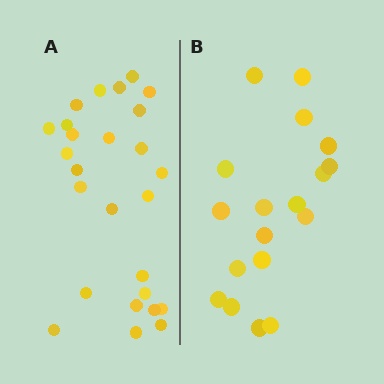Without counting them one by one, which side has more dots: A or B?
Region A (the left region) has more dots.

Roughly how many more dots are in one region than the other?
Region A has roughly 8 or so more dots than region B.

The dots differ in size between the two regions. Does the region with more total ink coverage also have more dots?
No. Region B has more total ink coverage because its dots are larger, but region A actually contains more individual dots. Total area can be misleading — the number of items is what matters here.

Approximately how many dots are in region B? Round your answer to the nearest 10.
About 20 dots. (The exact count is 18, which rounds to 20.)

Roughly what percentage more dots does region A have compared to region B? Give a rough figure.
About 45% more.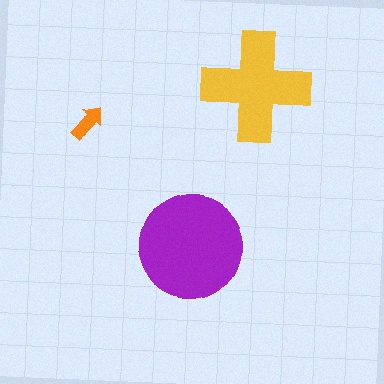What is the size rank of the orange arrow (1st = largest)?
3rd.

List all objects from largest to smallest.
The purple circle, the yellow cross, the orange arrow.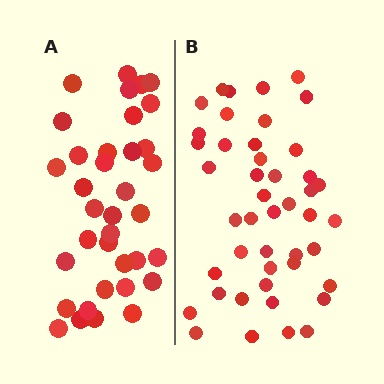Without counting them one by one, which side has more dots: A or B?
Region B (the right region) has more dots.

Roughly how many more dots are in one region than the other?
Region B has roughly 8 or so more dots than region A.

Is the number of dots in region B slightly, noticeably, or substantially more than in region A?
Region B has noticeably more, but not dramatically so. The ratio is roughly 1.2 to 1.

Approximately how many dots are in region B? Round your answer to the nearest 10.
About 40 dots. (The exact count is 45, which rounds to 40.)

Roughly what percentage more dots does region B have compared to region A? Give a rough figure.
About 25% more.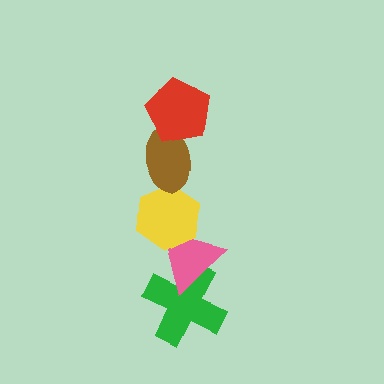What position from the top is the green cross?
The green cross is 5th from the top.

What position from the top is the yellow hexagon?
The yellow hexagon is 3rd from the top.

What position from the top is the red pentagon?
The red pentagon is 1st from the top.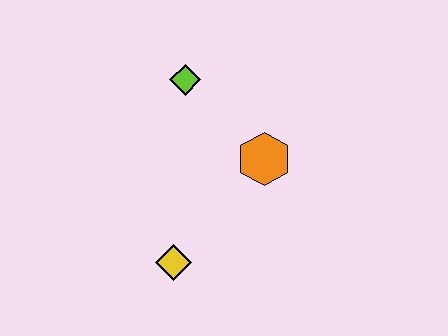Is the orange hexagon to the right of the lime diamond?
Yes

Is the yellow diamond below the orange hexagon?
Yes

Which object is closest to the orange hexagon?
The lime diamond is closest to the orange hexagon.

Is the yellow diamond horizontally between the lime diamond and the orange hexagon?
No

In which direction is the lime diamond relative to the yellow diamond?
The lime diamond is above the yellow diamond.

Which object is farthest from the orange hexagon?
The yellow diamond is farthest from the orange hexagon.